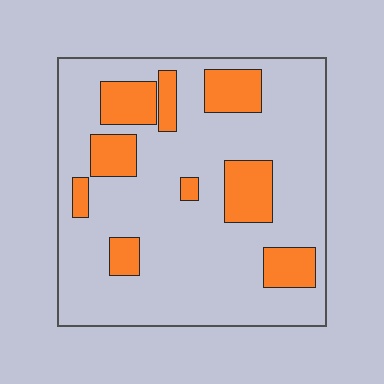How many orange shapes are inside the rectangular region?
9.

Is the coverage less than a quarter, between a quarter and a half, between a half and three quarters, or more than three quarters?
Less than a quarter.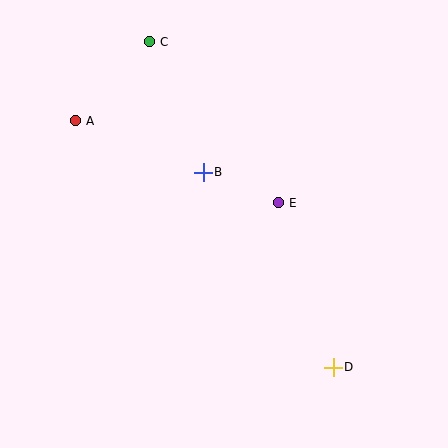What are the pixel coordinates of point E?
Point E is at (278, 203).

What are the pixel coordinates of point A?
Point A is at (75, 121).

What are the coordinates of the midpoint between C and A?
The midpoint between C and A is at (112, 81).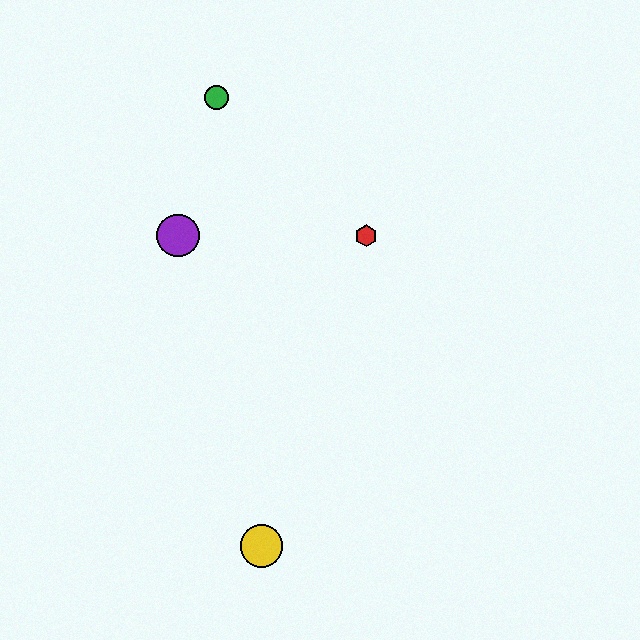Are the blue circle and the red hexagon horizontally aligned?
Yes, both are at y≈236.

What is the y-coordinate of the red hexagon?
The red hexagon is at y≈236.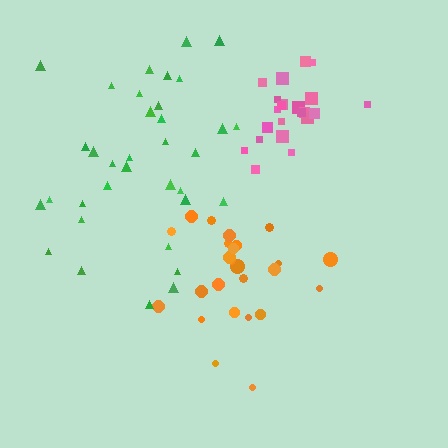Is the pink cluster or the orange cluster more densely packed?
Pink.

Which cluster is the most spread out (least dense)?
Green.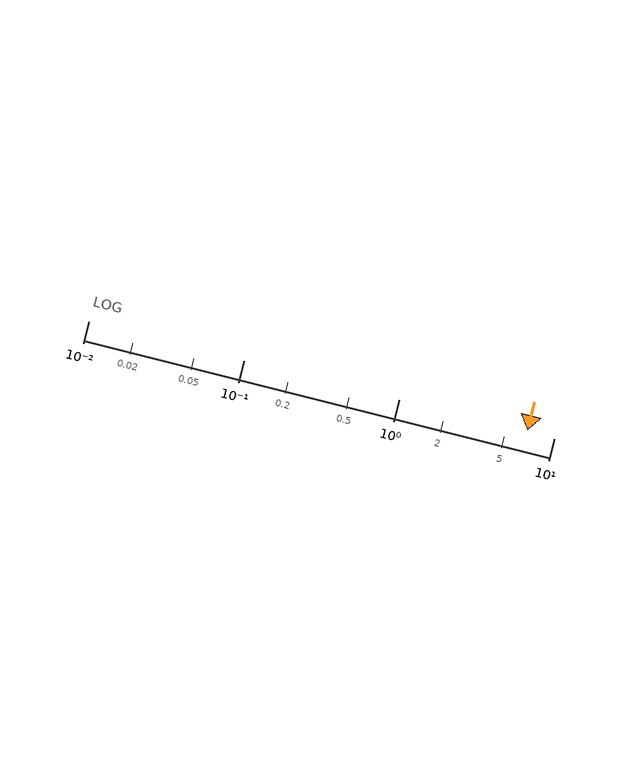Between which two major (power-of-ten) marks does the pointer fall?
The pointer is between 1 and 10.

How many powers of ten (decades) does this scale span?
The scale spans 3 decades, from 0.01 to 10.